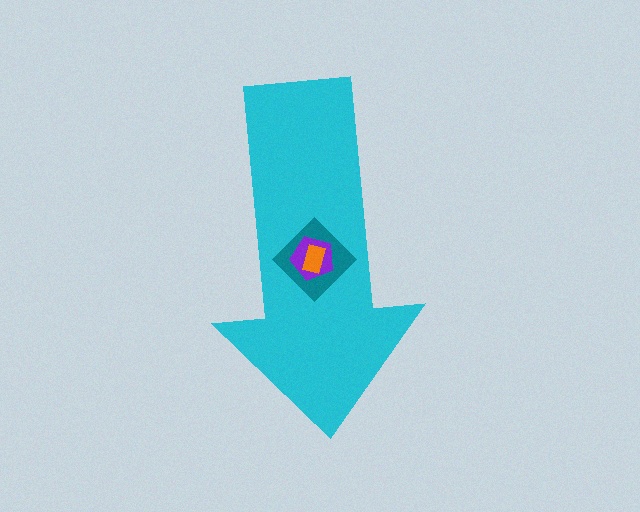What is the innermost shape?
The orange rectangle.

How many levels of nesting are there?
4.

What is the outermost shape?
The cyan arrow.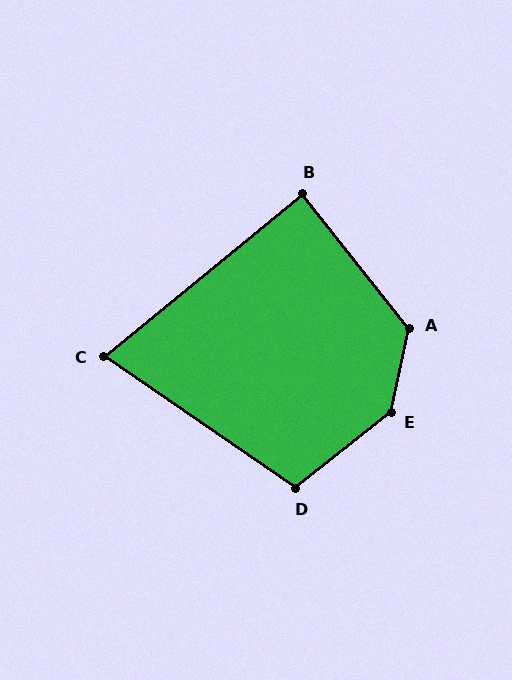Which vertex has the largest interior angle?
E, at approximately 140 degrees.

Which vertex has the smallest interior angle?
C, at approximately 74 degrees.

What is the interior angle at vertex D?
Approximately 107 degrees (obtuse).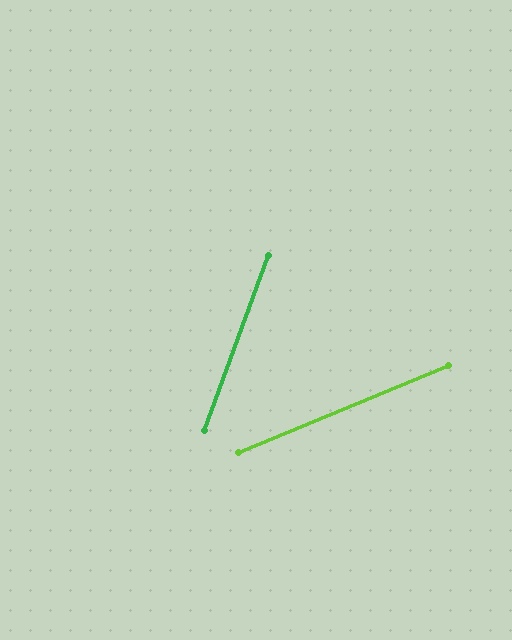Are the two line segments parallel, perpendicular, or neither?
Neither parallel nor perpendicular — they differ by about 47°.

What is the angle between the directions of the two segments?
Approximately 47 degrees.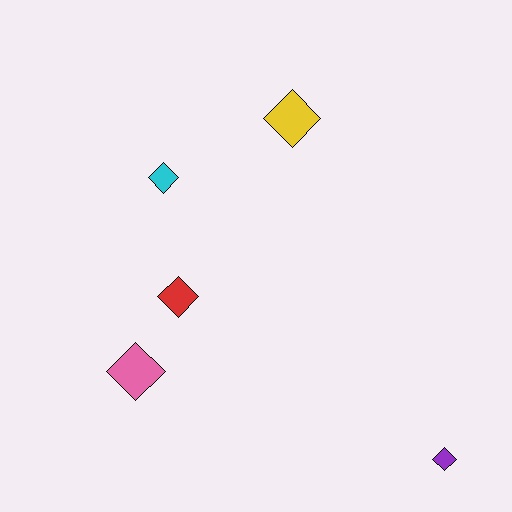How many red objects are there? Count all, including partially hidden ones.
There is 1 red object.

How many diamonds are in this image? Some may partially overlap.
There are 5 diamonds.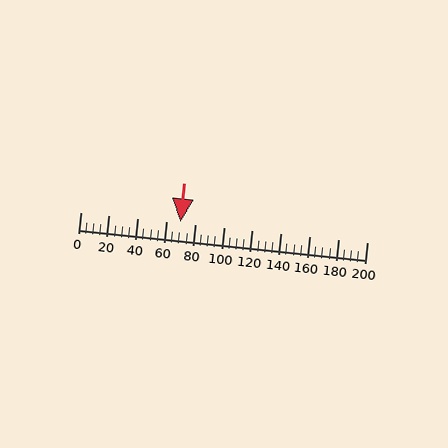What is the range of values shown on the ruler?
The ruler shows values from 0 to 200.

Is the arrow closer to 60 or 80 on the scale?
The arrow is closer to 80.